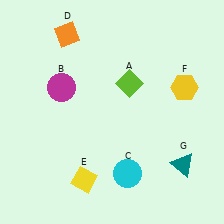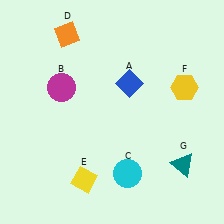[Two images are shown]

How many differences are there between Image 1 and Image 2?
There is 1 difference between the two images.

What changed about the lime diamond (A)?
In Image 1, A is lime. In Image 2, it changed to blue.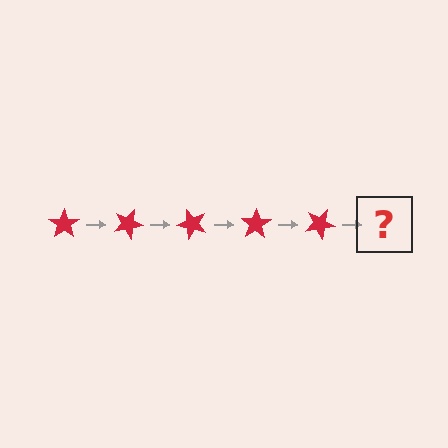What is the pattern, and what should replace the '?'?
The pattern is that the star rotates 25 degrees each step. The '?' should be a red star rotated 125 degrees.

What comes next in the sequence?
The next element should be a red star rotated 125 degrees.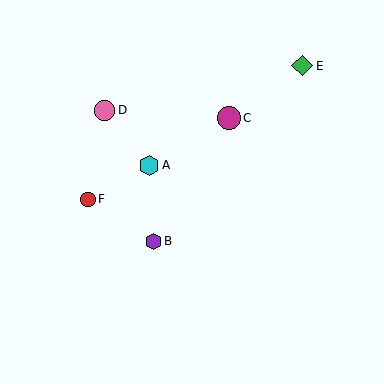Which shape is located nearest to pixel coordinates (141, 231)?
The purple hexagon (labeled B) at (153, 241) is nearest to that location.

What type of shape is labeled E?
Shape E is a green diamond.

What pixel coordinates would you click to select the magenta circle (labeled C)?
Click at (229, 118) to select the magenta circle C.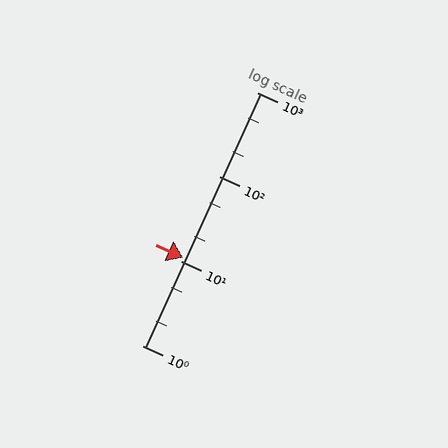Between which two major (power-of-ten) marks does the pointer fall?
The pointer is between 10 and 100.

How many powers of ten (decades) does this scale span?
The scale spans 3 decades, from 1 to 1000.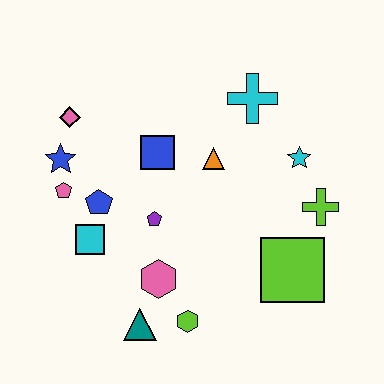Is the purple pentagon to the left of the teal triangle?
No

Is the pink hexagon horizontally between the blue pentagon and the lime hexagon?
Yes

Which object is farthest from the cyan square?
The lime cross is farthest from the cyan square.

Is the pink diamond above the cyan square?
Yes